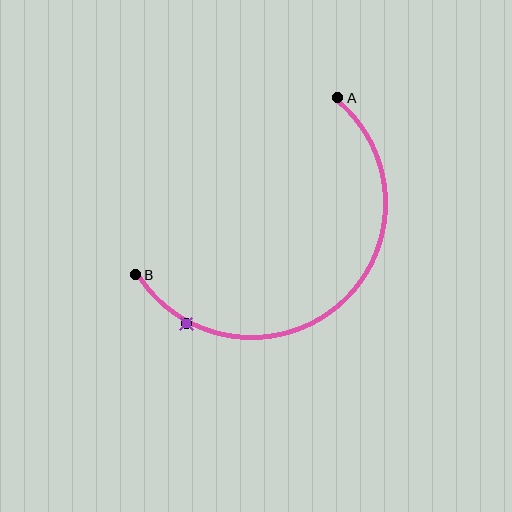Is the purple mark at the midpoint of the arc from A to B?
No. The purple mark lies on the arc but is closer to endpoint B. The arc midpoint would be at the point on the curve equidistant along the arc from both A and B.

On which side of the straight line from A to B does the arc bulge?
The arc bulges below and to the right of the straight line connecting A and B.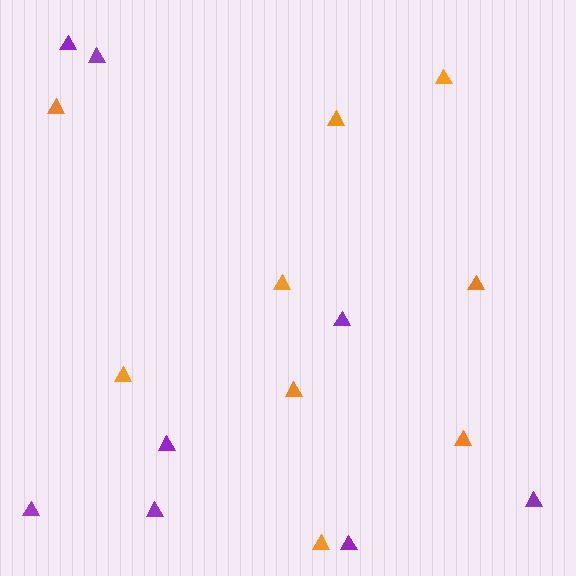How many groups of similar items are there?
There are 2 groups: one group of orange triangles (9) and one group of purple triangles (8).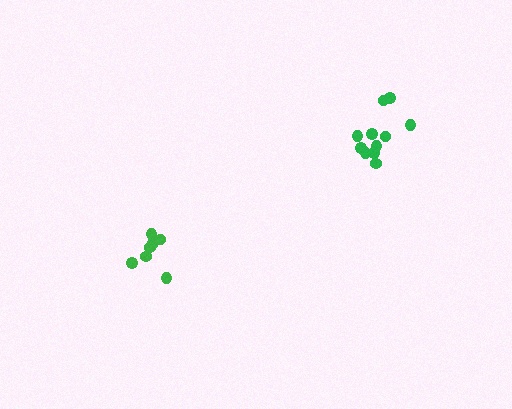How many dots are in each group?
Group 1: 7 dots, Group 2: 11 dots (18 total).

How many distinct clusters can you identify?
There are 2 distinct clusters.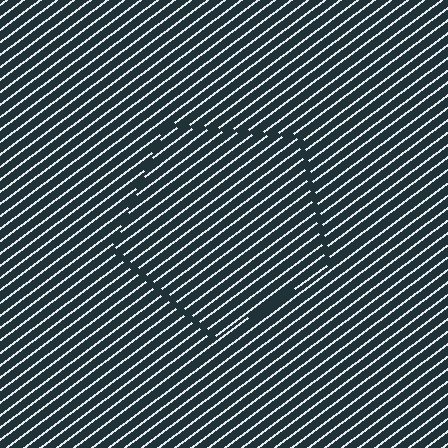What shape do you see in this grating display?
An illusory pentagon. The interior of the shape contains the same grating, shifted by half a period — the contour is defined by the phase discontinuity where line-ends from the inner and outer gratings abut.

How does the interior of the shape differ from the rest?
The interior of the shape contains the same grating, shifted by half a period — the contour is defined by the phase discontinuity where line-ends from the inner and outer gratings abut.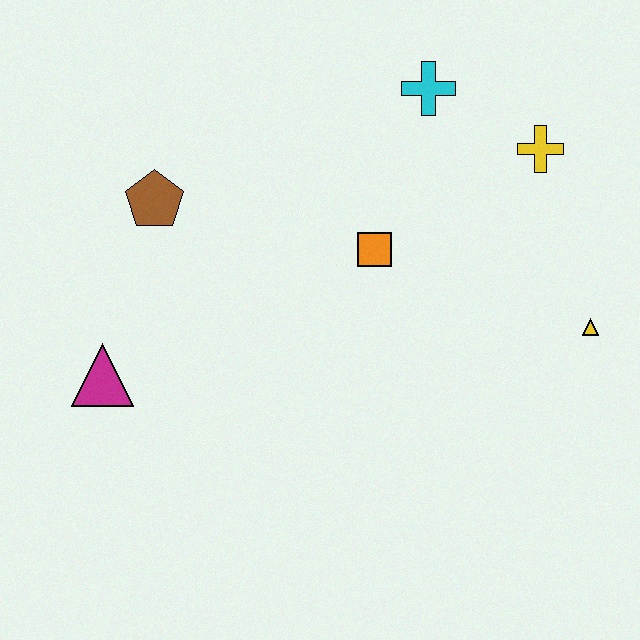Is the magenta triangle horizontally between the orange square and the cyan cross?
No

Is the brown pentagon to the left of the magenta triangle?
No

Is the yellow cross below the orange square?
No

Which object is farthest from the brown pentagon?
The yellow triangle is farthest from the brown pentagon.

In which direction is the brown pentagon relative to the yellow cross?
The brown pentagon is to the left of the yellow cross.